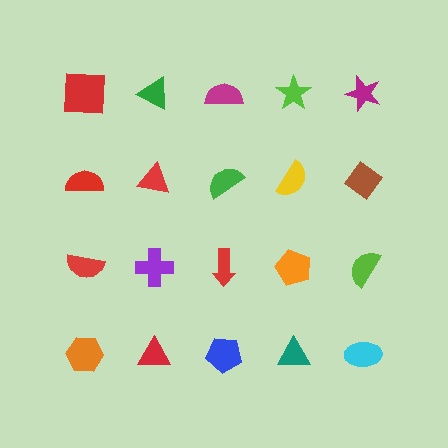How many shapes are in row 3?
5 shapes.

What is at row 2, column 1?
A red semicircle.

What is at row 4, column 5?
A cyan ellipse.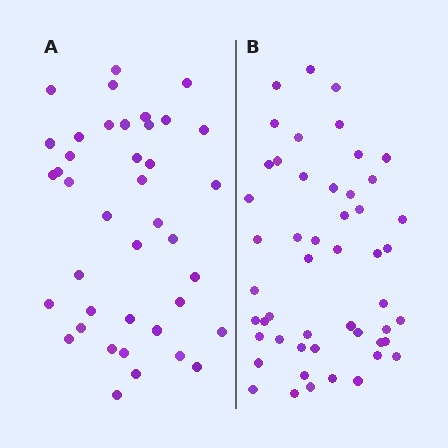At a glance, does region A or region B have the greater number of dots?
Region B (the right region) has more dots.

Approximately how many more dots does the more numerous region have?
Region B has roughly 10 or so more dots than region A.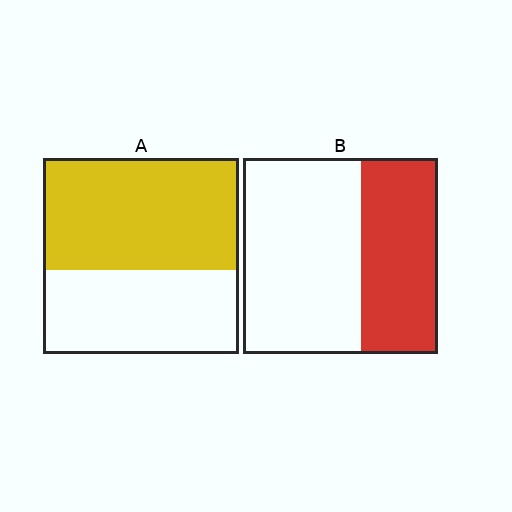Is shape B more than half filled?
No.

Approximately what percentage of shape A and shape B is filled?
A is approximately 55% and B is approximately 40%.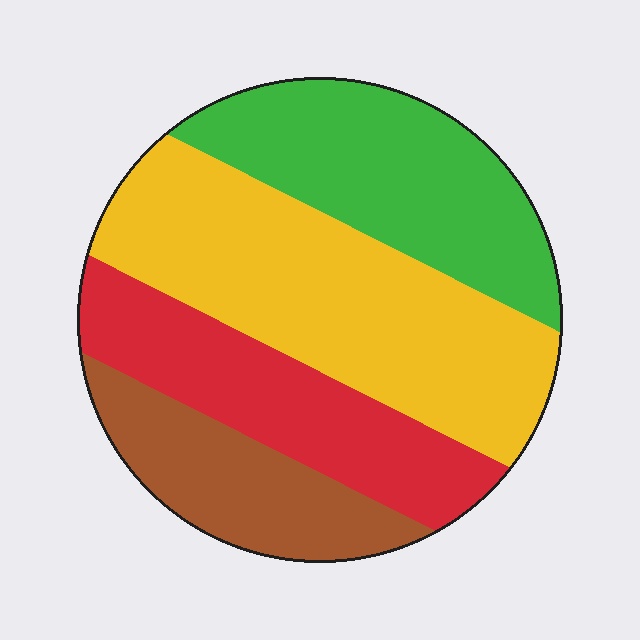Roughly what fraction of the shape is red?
Red covers around 20% of the shape.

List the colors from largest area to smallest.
From largest to smallest: yellow, green, red, brown.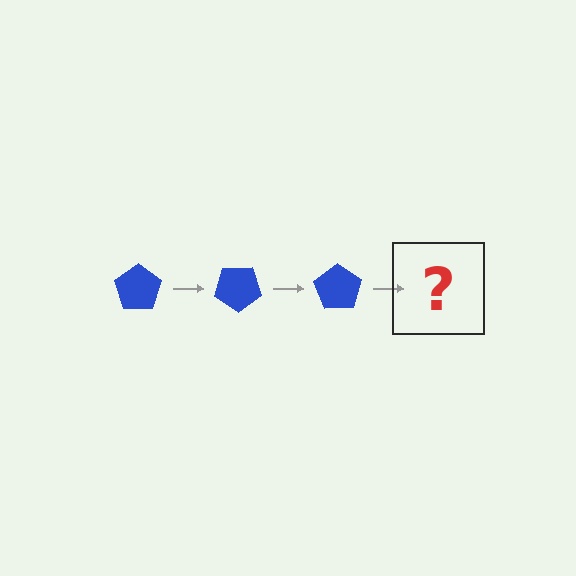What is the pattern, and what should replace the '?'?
The pattern is that the pentagon rotates 35 degrees each step. The '?' should be a blue pentagon rotated 105 degrees.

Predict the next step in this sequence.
The next step is a blue pentagon rotated 105 degrees.